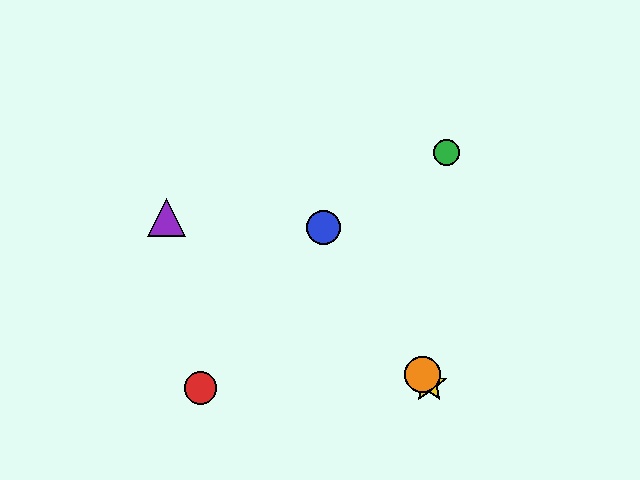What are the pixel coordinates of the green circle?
The green circle is at (446, 153).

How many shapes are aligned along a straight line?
3 shapes (the blue circle, the yellow star, the orange circle) are aligned along a straight line.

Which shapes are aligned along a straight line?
The blue circle, the yellow star, the orange circle are aligned along a straight line.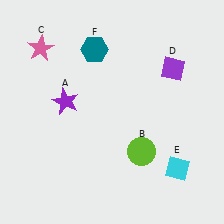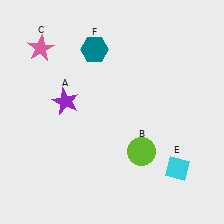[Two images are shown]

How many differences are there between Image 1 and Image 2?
There is 1 difference between the two images.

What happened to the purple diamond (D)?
The purple diamond (D) was removed in Image 2. It was in the top-right area of Image 1.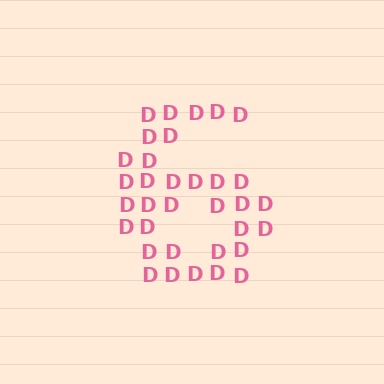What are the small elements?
The small elements are letter D's.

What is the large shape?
The large shape is the digit 6.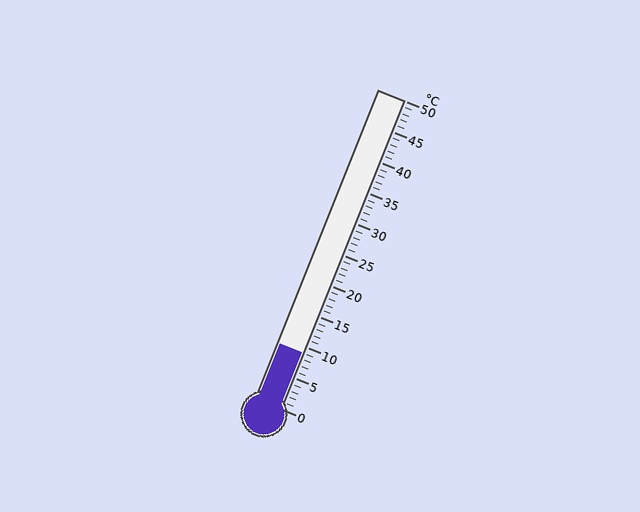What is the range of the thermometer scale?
The thermometer scale ranges from 0°C to 50°C.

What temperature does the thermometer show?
The thermometer shows approximately 9°C.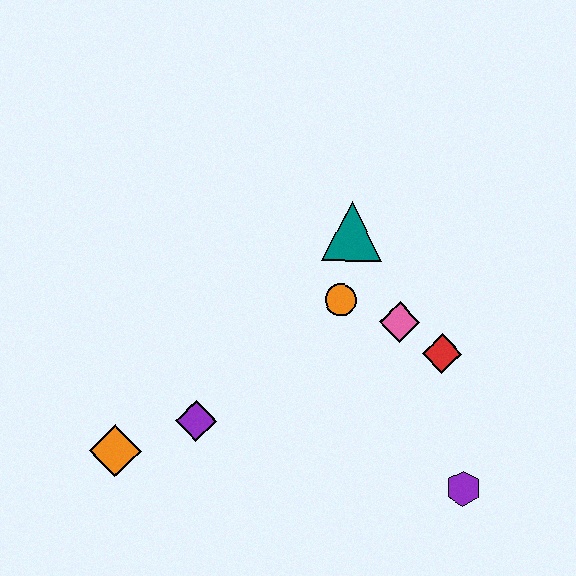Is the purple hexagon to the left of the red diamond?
No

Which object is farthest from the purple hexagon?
The orange diamond is farthest from the purple hexagon.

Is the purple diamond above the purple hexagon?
Yes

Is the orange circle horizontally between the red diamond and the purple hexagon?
No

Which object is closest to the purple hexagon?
The red diamond is closest to the purple hexagon.